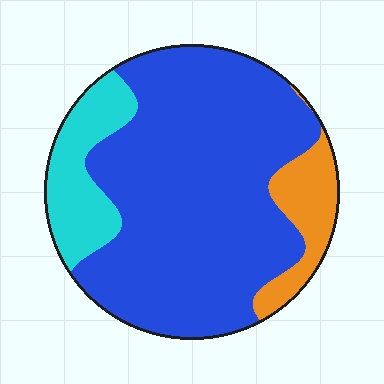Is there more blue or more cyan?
Blue.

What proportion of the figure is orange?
Orange takes up less than a quarter of the figure.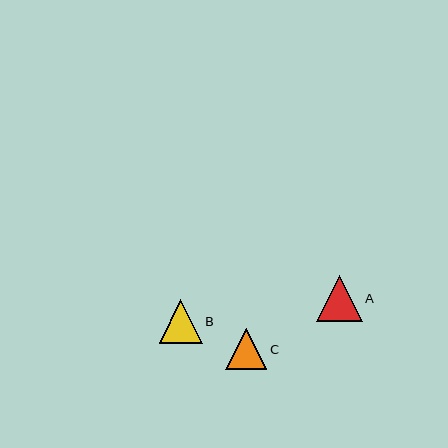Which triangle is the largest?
Triangle A is the largest with a size of approximately 45 pixels.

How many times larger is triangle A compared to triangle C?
Triangle A is approximately 1.1 times the size of triangle C.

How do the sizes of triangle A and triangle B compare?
Triangle A and triangle B are approximately the same size.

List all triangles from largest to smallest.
From largest to smallest: A, B, C.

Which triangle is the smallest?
Triangle C is the smallest with a size of approximately 41 pixels.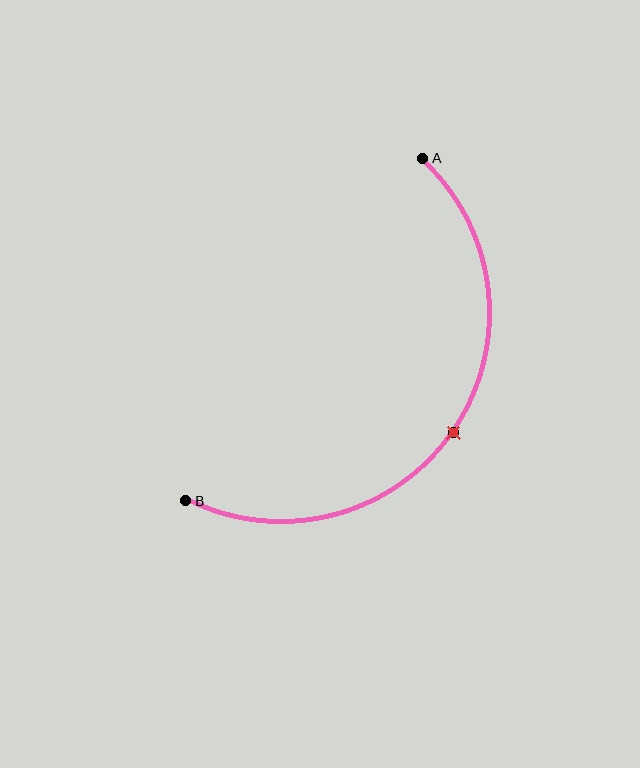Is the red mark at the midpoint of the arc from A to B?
Yes. The red mark lies on the arc at equal arc-length from both A and B — it is the arc midpoint.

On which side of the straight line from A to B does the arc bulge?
The arc bulges below and to the right of the straight line connecting A and B.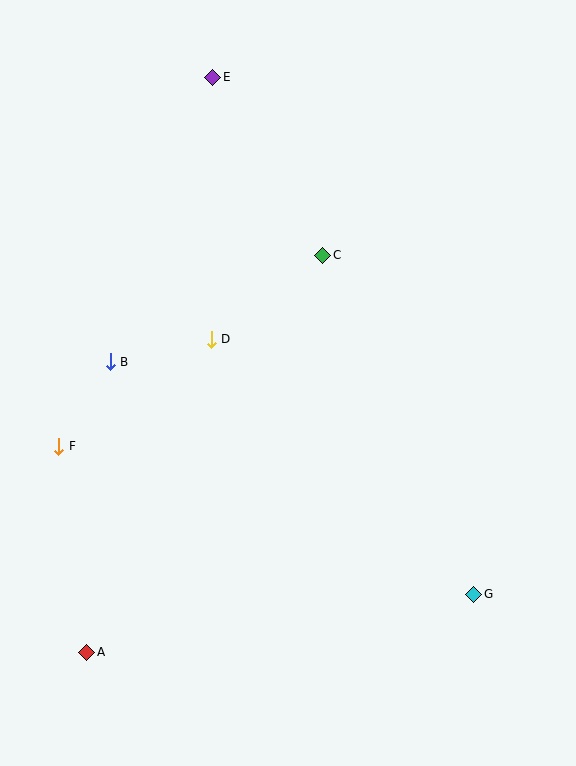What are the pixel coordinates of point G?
Point G is at (474, 594).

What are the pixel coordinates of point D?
Point D is at (211, 339).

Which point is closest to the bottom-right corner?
Point G is closest to the bottom-right corner.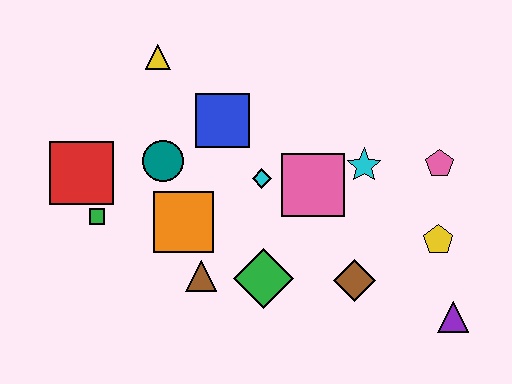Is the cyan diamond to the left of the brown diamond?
Yes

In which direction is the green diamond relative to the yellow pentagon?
The green diamond is to the left of the yellow pentagon.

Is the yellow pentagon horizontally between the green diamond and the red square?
No